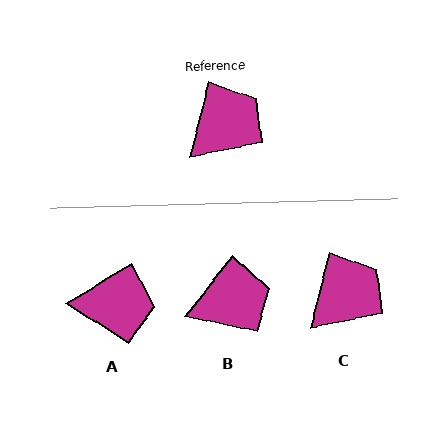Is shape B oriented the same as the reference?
No, it is off by about 23 degrees.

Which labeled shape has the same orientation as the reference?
C.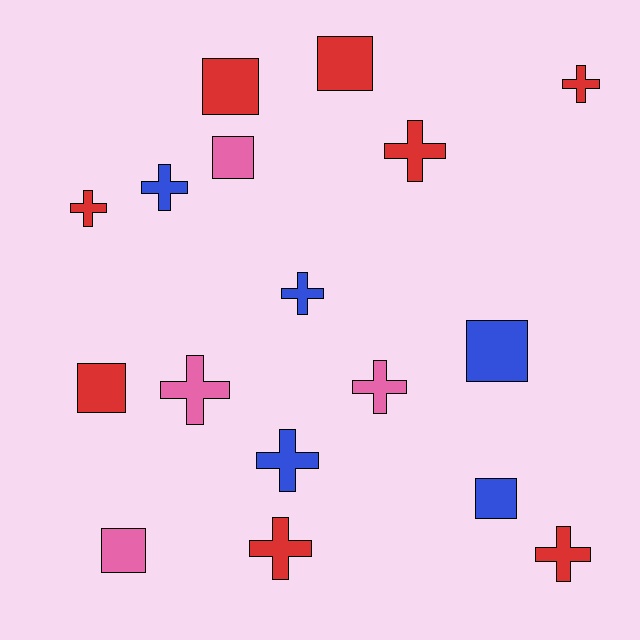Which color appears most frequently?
Red, with 8 objects.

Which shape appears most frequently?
Cross, with 10 objects.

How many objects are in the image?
There are 17 objects.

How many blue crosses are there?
There are 3 blue crosses.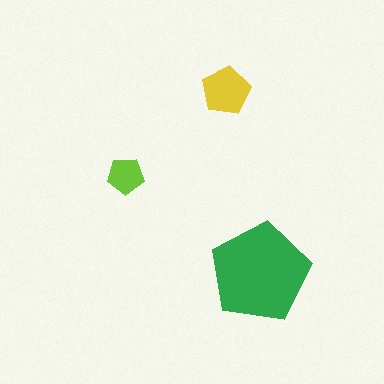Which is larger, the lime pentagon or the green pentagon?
The green one.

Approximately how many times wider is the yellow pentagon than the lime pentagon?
About 1.5 times wider.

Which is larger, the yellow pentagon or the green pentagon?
The green one.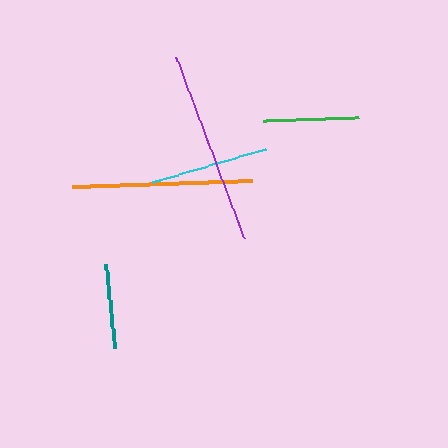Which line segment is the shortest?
The teal line is the shortest at approximately 84 pixels.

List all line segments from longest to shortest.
From longest to shortest: purple, orange, cyan, green, teal.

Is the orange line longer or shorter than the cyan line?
The orange line is longer than the cyan line.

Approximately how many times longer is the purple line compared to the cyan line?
The purple line is approximately 1.6 times the length of the cyan line.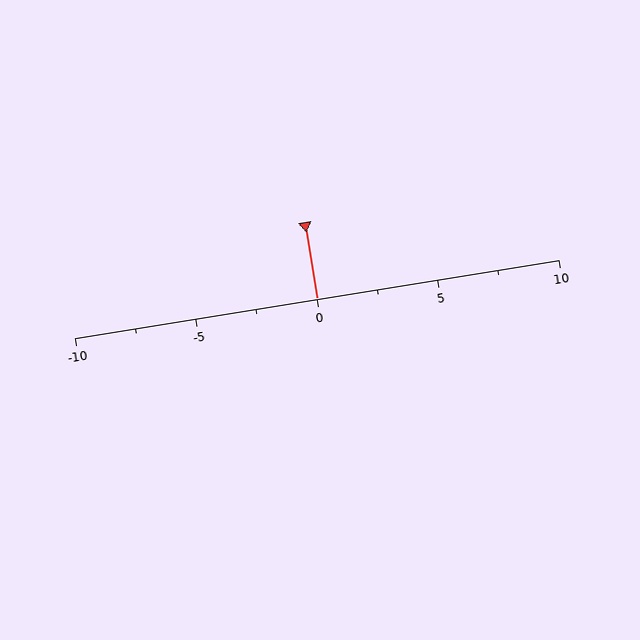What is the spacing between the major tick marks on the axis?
The major ticks are spaced 5 apart.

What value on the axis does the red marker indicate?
The marker indicates approximately 0.